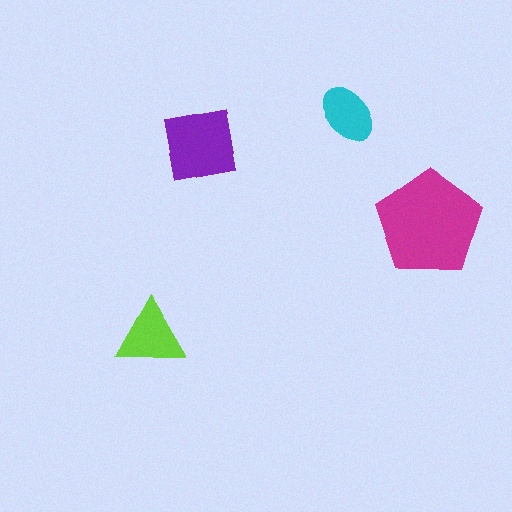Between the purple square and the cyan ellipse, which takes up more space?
The purple square.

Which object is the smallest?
The cyan ellipse.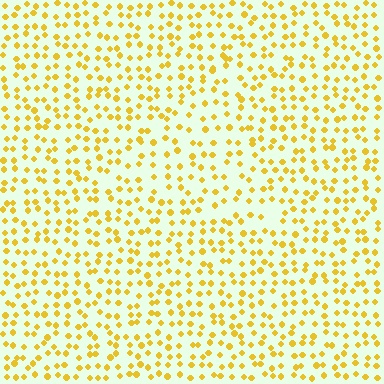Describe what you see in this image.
The image contains small yellow elements arranged at two different densities. A triangle-shaped region is visible where the elements are less densely packed than the surrounding area.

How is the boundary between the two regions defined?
The boundary is defined by a change in element density (approximately 1.4x ratio). All elements are the same color, size, and shape.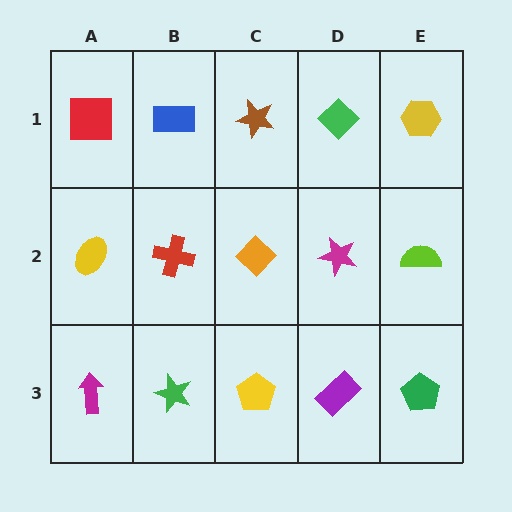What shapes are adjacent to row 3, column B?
A red cross (row 2, column B), a magenta arrow (row 3, column A), a yellow pentagon (row 3, column C).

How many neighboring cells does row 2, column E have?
3.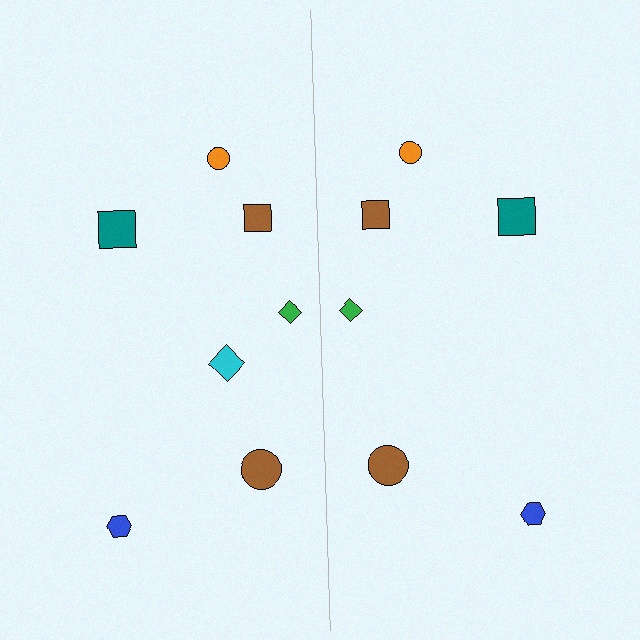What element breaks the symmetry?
A cyan diamond is missing from the right side.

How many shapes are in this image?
There are 13 shapes in this image.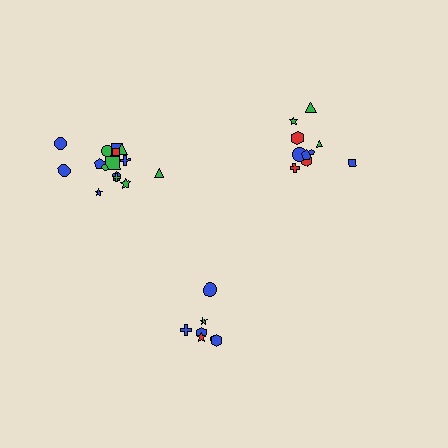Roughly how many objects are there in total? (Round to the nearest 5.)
Roughly 30 objects in total.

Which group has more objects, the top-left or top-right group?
The top-left group.